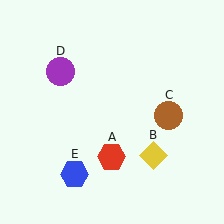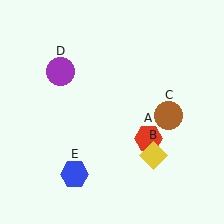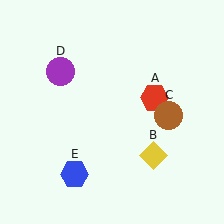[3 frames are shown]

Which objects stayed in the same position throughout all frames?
Yellow diamond (object B) and brown circle (object C) and purple circle (object D) and blue hexagon (object E) remained stationary.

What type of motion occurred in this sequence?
The red hexagon (object A) rotated counterclockwise around the center of the scene.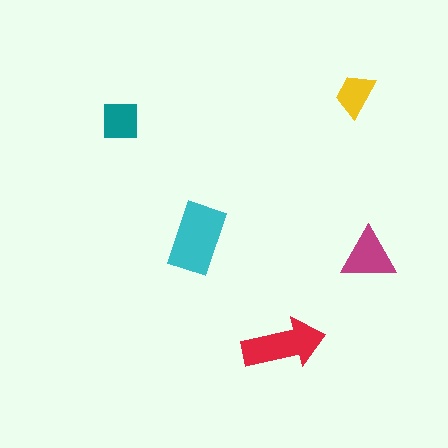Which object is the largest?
The cyan rectangle.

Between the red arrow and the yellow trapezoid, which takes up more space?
The red arrow.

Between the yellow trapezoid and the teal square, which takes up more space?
The teal square.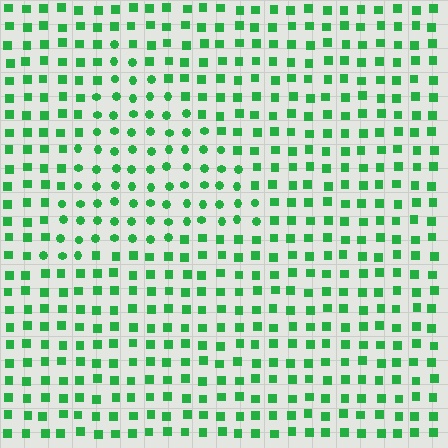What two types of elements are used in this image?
The image uses circles inside the triangle region and squares outside it.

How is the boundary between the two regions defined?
The boundary is defined by a change in element shape: circles inside vs. squares outside. All elements share the same color and spacing.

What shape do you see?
I see a triangle.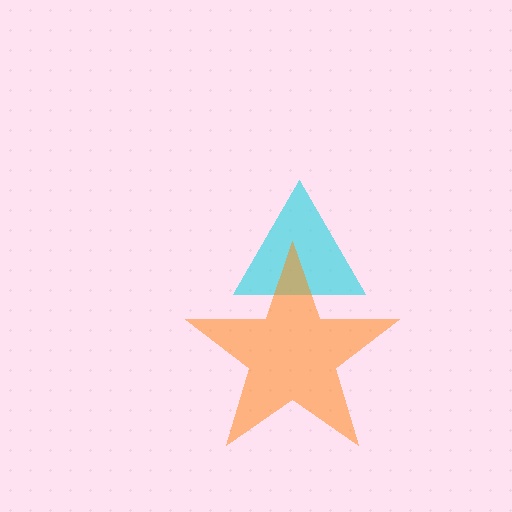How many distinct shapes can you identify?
There are 2 distinct shapes: a cyan triangle, an orange star.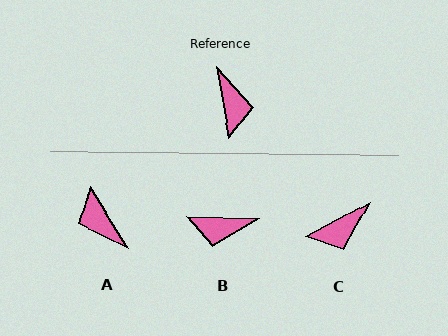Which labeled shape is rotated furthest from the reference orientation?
A, about 158 degrees away.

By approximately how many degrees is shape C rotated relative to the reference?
Approximately 71 degrees clockwise.